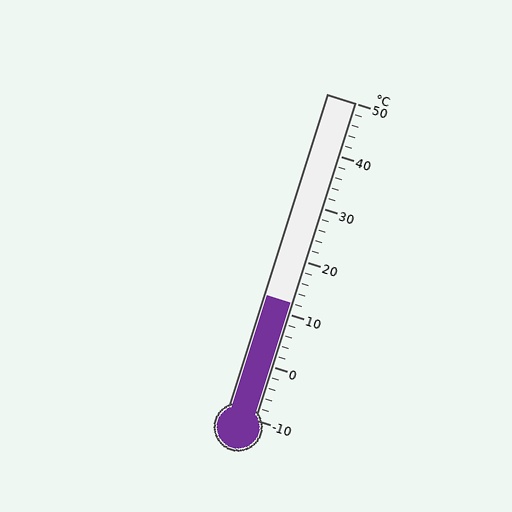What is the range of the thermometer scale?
The thermometer scale ranges from -10°C to 50°C.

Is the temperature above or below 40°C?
The temperature is below 40°C.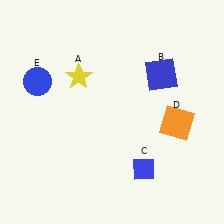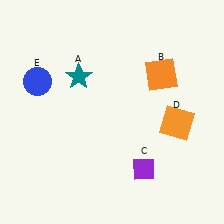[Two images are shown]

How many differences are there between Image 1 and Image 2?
There are 3 differences between the two images.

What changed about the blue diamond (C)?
In Image 1, C is blue. In Image 2, it changed to purple.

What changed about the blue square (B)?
In Image 1, B is blue. In Image 2, it changed to orange.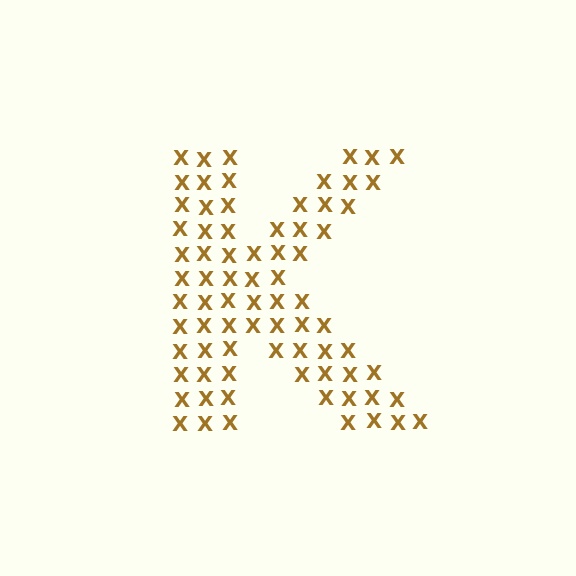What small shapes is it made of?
It is made of small letter X's.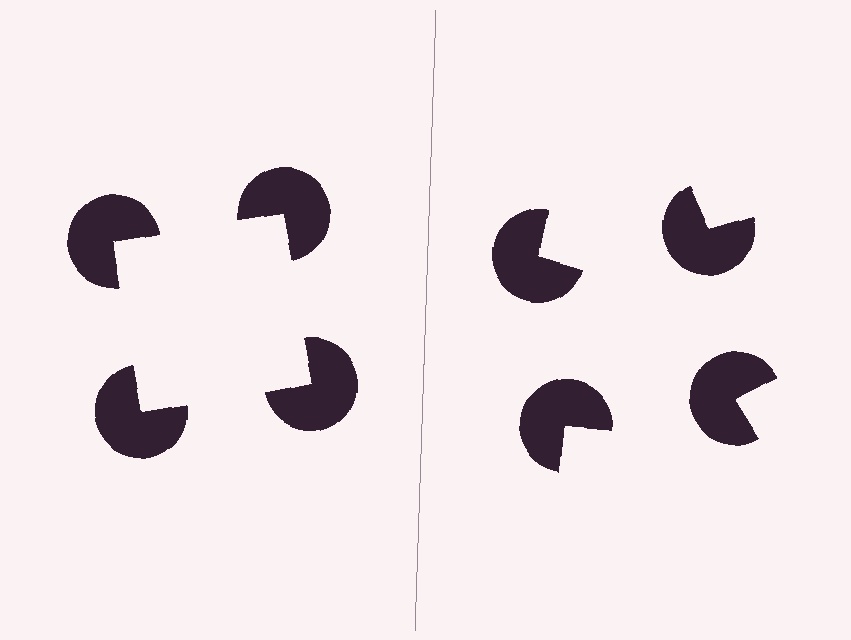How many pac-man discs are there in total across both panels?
8 — 4 on each side.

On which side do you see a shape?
An illusory square appears on the left side. On the right side the wedge cuts are rotated, so no coherent shape forms.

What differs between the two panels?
The pac-man discs are positioned identically on both sides; only the wedge orientations differ. On the left they align to a square; on the right they are misaligned.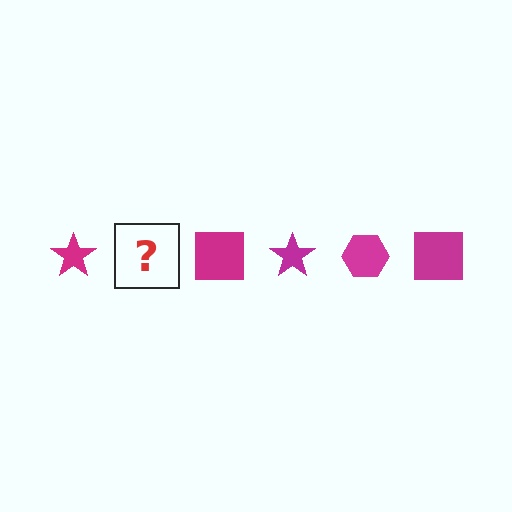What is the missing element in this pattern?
The missing element is a magenta hexagon.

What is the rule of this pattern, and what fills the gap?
The rule is that the pattern cycles through star, hexagon, square shapes in magenta. The gap should be filled with a magenta hexagon.